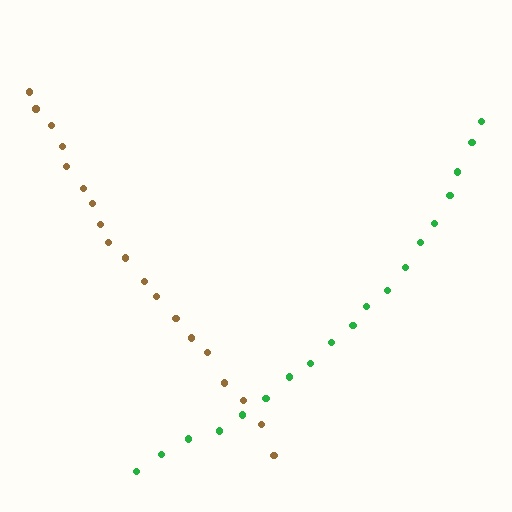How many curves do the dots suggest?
There are 2 distinct paths.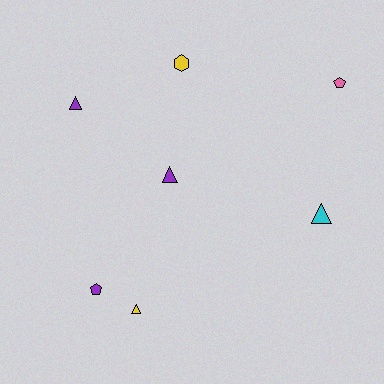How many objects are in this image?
There are 7 objects.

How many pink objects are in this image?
There is 1 pink object.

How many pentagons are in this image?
There are 2 pentagons.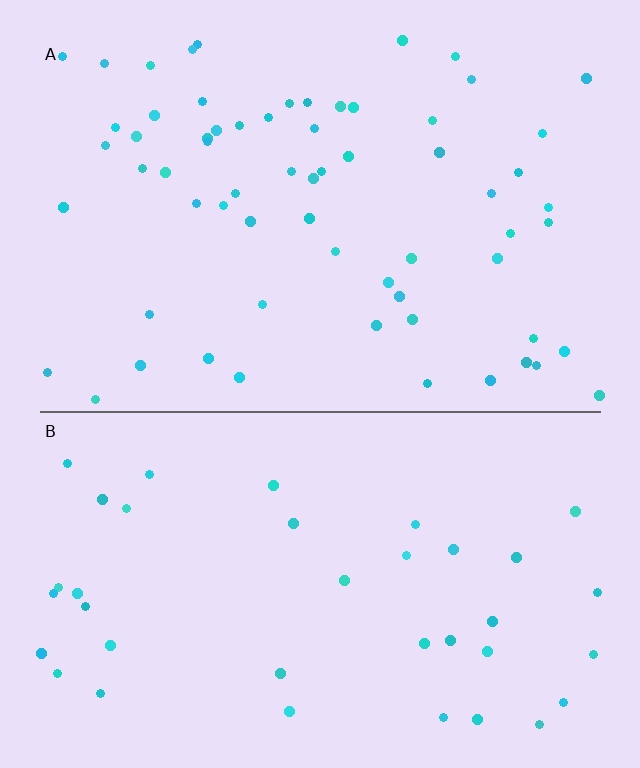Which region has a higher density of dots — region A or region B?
A (the top).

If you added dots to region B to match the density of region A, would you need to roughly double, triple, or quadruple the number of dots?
Approximately double.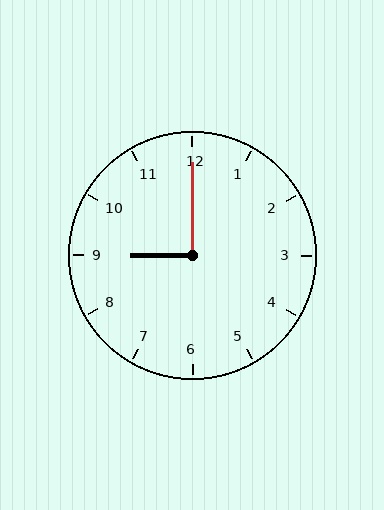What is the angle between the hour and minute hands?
Approximately 90 degrees.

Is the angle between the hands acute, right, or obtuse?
It is right.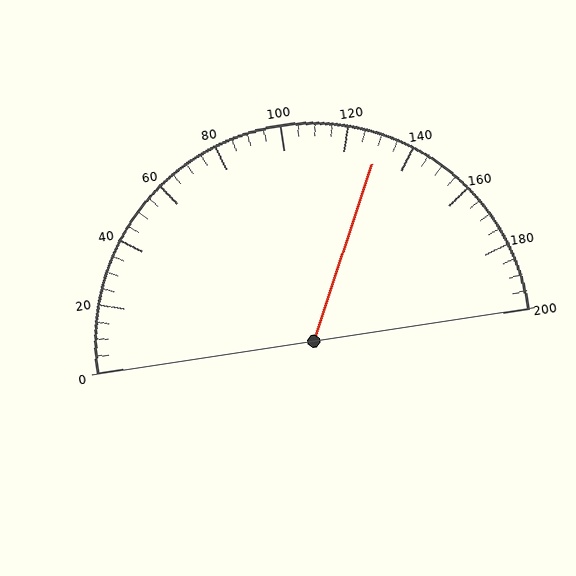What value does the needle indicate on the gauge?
The needle indicates approximately 130.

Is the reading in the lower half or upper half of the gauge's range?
The reading is in the upper half of the range (0 to 200).